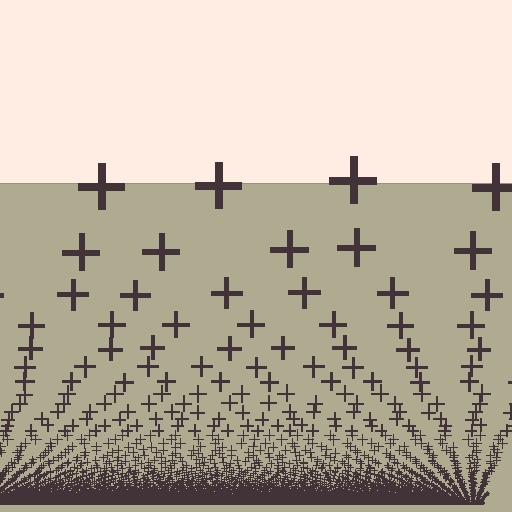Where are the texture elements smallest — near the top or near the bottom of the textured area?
Near the bottom.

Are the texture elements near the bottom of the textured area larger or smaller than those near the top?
Smaller. The gradient is inverted — elements near the bottom are smaller and denser.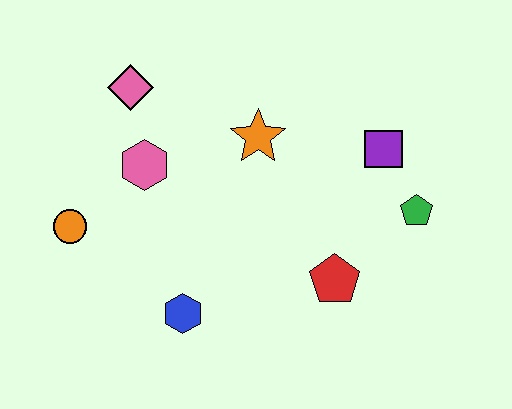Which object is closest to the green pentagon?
The purple square is closest to the green pentagon.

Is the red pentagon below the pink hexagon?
Yes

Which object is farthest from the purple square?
The orange circle is farthest from the purple square.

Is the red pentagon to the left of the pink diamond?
No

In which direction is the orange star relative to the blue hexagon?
The orange star is above the blue hexagon.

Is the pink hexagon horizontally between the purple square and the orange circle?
Yes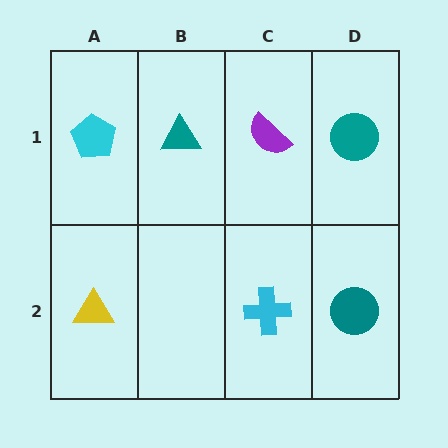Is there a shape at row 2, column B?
No, that cell is empty.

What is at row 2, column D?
A teal circle.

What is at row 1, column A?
A cyan pentagon.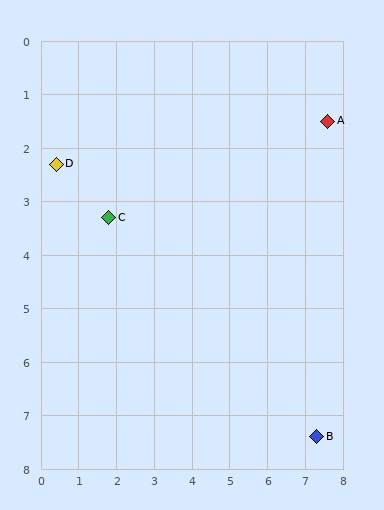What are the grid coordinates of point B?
Point B is at approximately (7.3, 7.4).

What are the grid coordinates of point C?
Point C is at approximately (1.8, 3.3).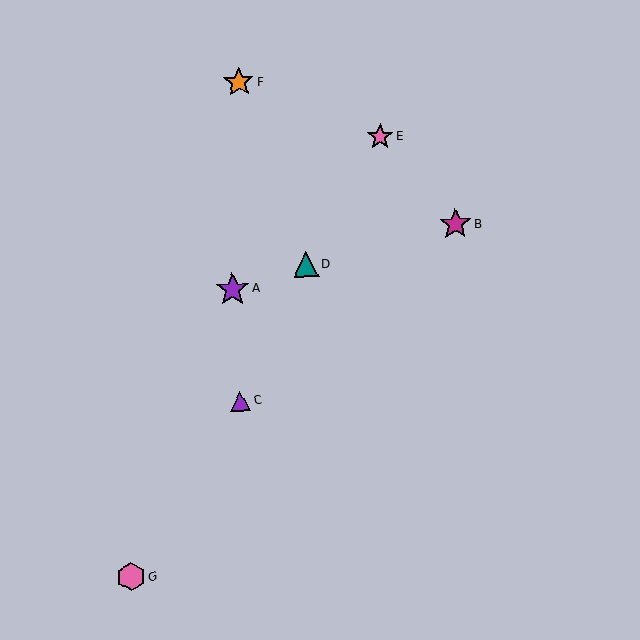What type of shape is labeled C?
Shape C is a purple triangle.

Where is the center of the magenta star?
The center of the magenta star is at (455, 224).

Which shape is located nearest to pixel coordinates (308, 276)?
The teal triangle (labeled D) at (306, 264) is nearest to that location.